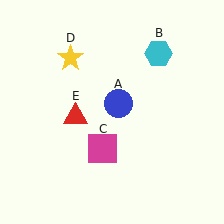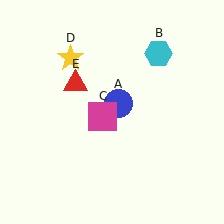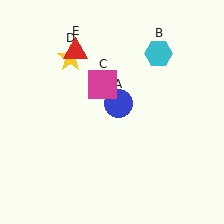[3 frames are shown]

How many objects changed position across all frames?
2 objects changed position: magenta square (object C), red triangle (object E).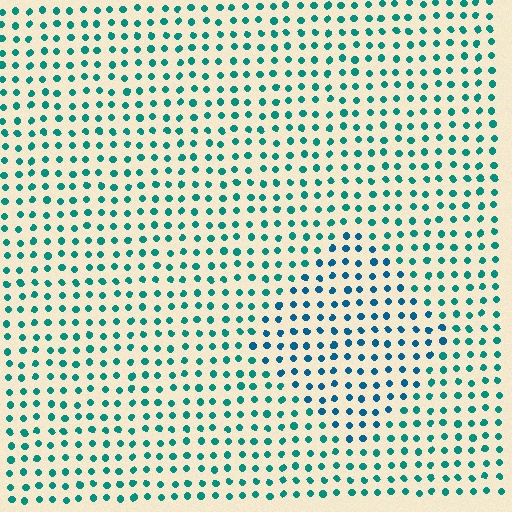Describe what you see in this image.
The image is filled with small teal elements in a uniform arrangement. A diamond-shaped region is visible where the elements are tinted to a slightly different hue, forming a subtle color boundary.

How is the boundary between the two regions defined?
The boundary is defined purely by a slight shift in hue (about 27 degrees). Spacing, size, and orientation are identical on both sides.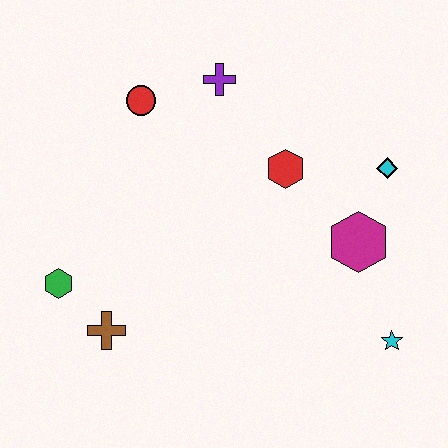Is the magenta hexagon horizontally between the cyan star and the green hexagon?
Yes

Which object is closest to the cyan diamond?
The magenta hexagon is closest to the cyan diamond.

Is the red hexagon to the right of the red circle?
Yes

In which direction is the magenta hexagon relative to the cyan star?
The magenta hexagon is above the cyan star.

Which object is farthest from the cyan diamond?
The green hexagon is farthest from the cyan diamond.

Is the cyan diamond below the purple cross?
Yes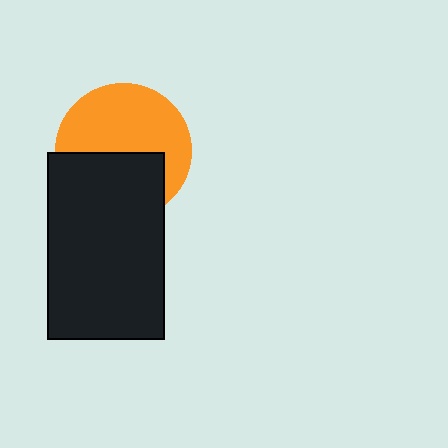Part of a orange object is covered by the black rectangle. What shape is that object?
It is a circle.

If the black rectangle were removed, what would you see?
You would see the complete orange circle.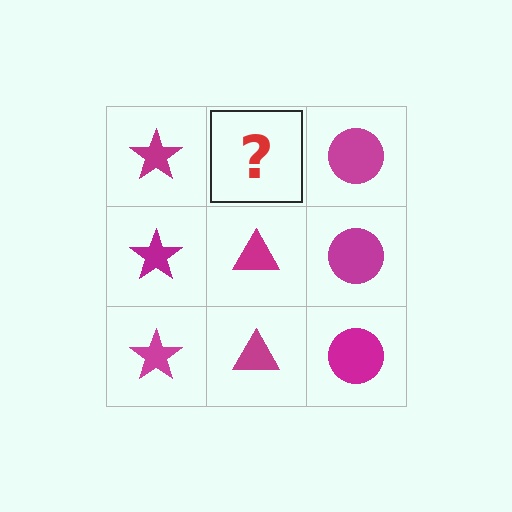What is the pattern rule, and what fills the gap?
The rule is that each column has a consistent shape. The gap should be filled with a magenta triangle.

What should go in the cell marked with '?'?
The missing cell should contain a magenta triangle.